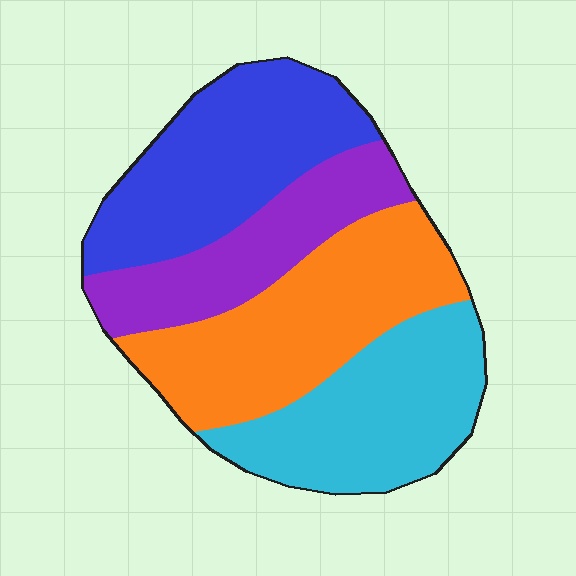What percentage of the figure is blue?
Blue takes up between a sixth and a third of the figure.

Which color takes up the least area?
Purple, at roughly 20%.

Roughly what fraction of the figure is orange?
Orange covers around 30% of the figure.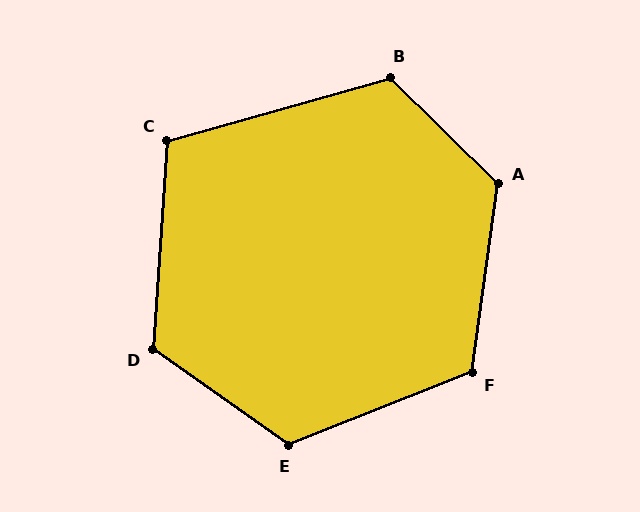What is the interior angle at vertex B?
Approximately 120 degrees (obtuse).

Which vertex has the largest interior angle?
A, at approximately 127 degrees.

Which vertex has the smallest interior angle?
C, at approximately 110 degrees.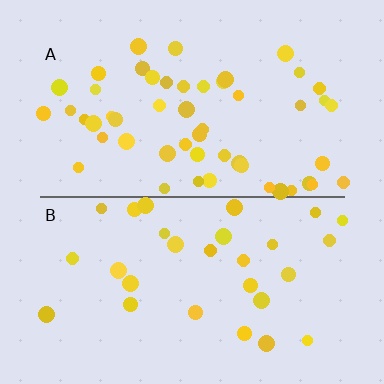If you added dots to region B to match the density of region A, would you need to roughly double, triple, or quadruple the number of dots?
Approximately double.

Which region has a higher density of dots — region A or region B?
A (the top).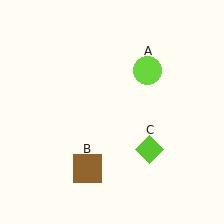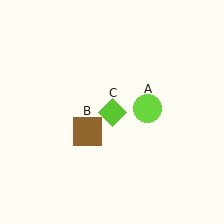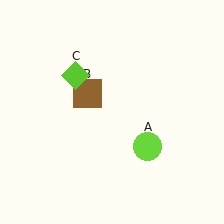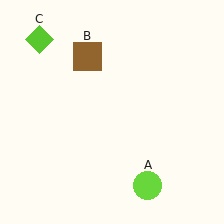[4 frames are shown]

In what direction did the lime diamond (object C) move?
The lime diamond (object C) moved up and to the left.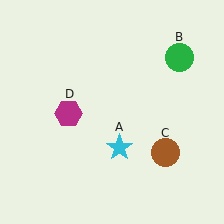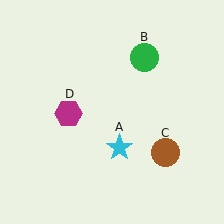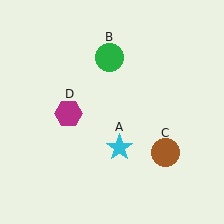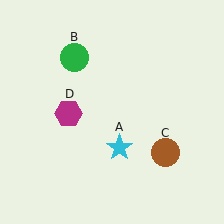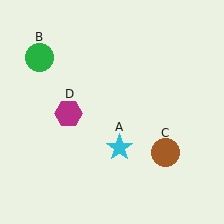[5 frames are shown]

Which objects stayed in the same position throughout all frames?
Cyan star (object A) and brown circle (object C) and magenta hexagon (object D) remained stationary.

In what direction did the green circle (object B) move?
The green circle (object B) moved left.